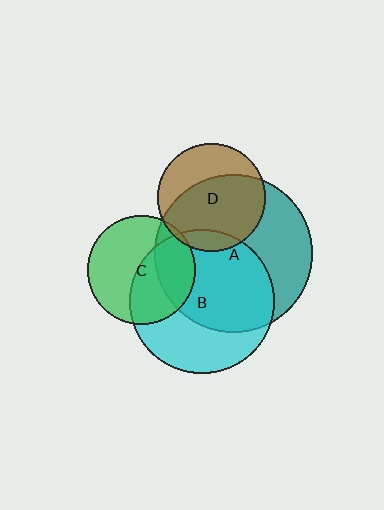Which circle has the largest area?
Circle A (teal).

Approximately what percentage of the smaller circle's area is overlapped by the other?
Approximately 5%.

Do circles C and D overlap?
Yes.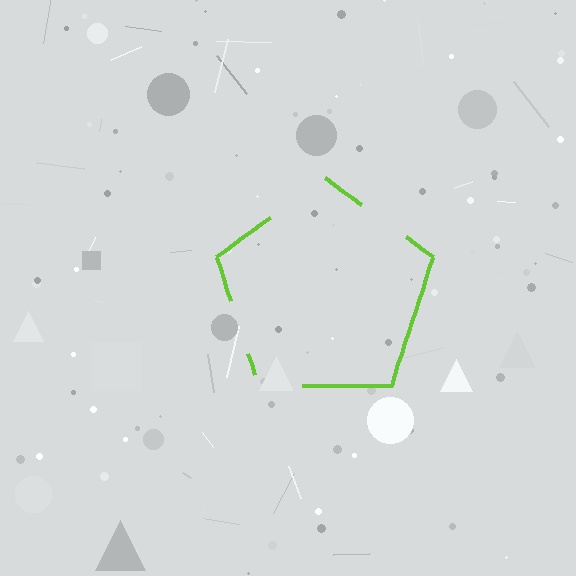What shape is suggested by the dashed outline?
The dashed outline suggests a pentagon.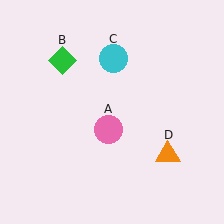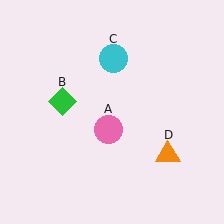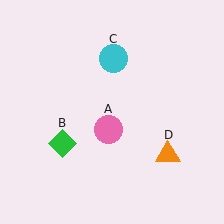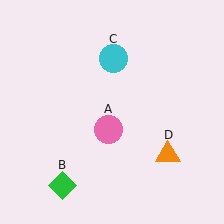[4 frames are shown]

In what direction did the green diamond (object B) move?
The green diamond (object B) moved down.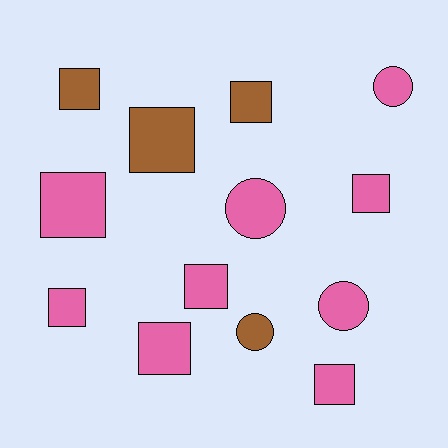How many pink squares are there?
There are 6 pink squares.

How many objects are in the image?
There are 13 objects.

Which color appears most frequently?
Pink, with 9 objects.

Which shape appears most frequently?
Square, with 9 objects.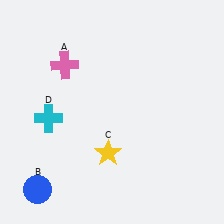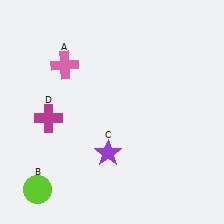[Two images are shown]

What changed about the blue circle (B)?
In Image 1, B is blue. In Image 2, it changed to lime.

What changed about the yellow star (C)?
In Image 1, C is yellow. In Image 2, it changed to purple.